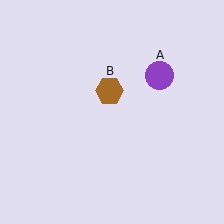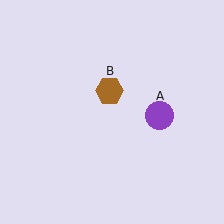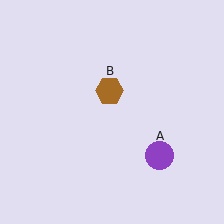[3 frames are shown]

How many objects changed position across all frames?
1 object changed position: purple circle (object A).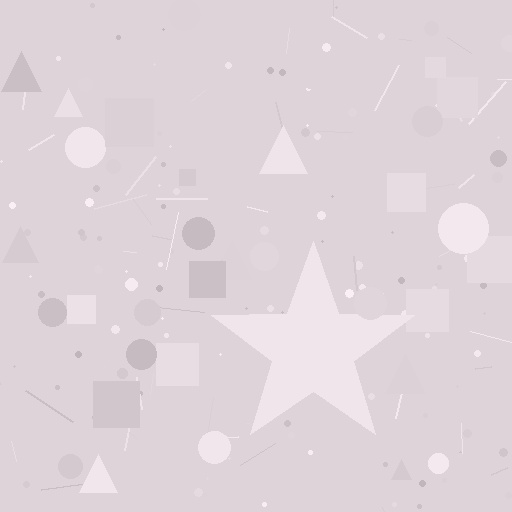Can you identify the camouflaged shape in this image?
The camouflaged shape is a star.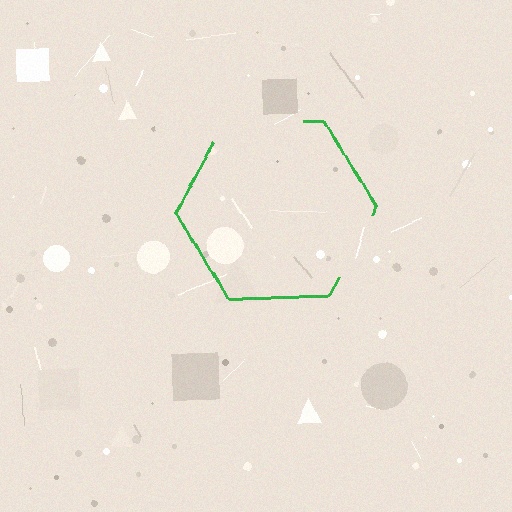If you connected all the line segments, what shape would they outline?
They would outline a hexagon.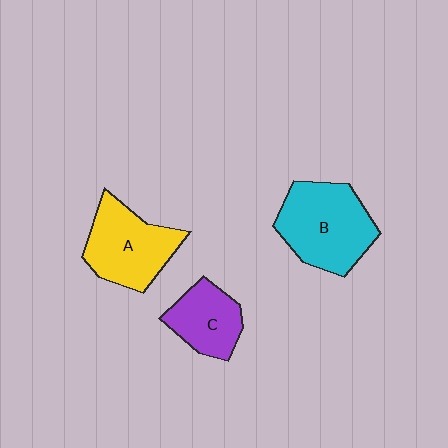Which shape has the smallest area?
Shape C (purple).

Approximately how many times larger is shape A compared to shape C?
Approximately 1.4 times.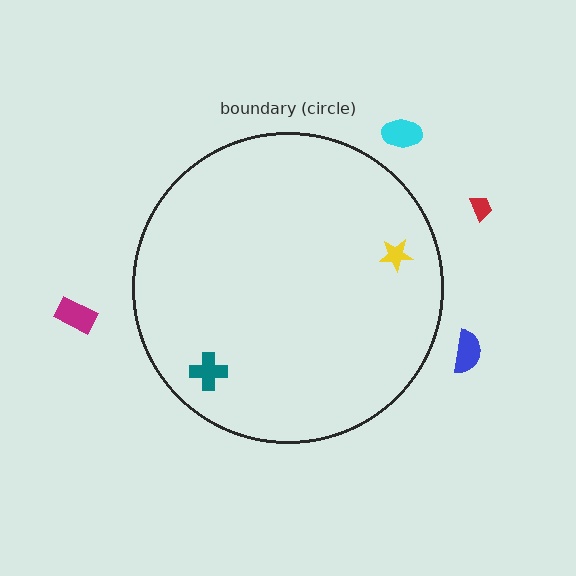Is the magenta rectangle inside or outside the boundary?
Outside.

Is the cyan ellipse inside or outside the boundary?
Outside.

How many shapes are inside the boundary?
2 inside, 4 outside.